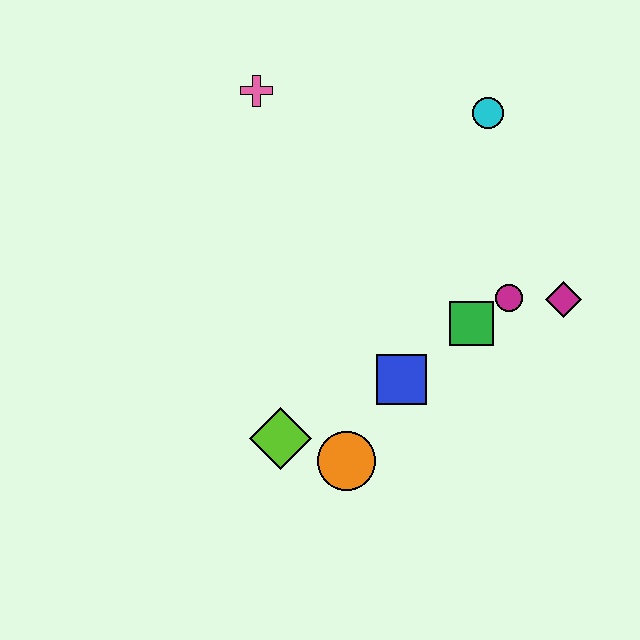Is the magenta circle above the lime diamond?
Yes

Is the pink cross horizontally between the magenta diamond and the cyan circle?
No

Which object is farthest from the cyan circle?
The lime diamond is farthest from the cyan circle.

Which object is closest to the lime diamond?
The orange circle is closest to the lime diamond.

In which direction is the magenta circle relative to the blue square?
The magenta circle is to the right of the blue square.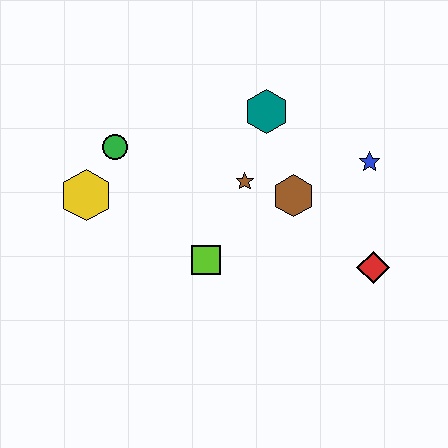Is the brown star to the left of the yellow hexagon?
No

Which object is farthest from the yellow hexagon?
The red diamond is farthest from the yellow hexagon.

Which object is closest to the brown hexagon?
The brown star is closest to the brown hexagon.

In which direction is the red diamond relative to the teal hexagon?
The red diamond is below the teal hexagon.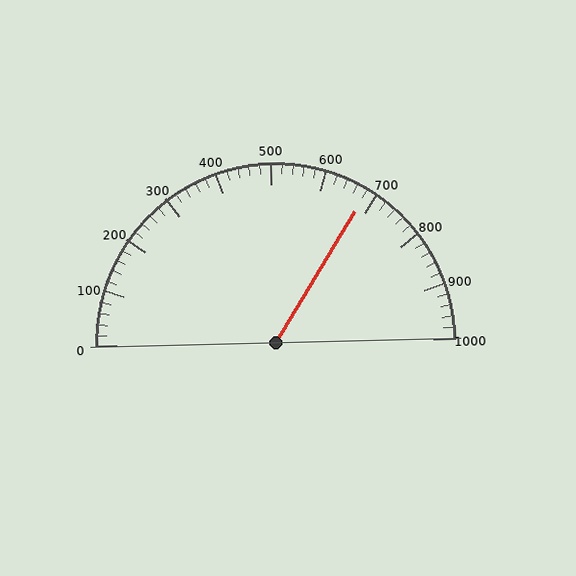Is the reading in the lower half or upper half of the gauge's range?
The reading is in the upper half of the range (0 to 1000).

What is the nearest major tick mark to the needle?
The nearest major tick mark is 700.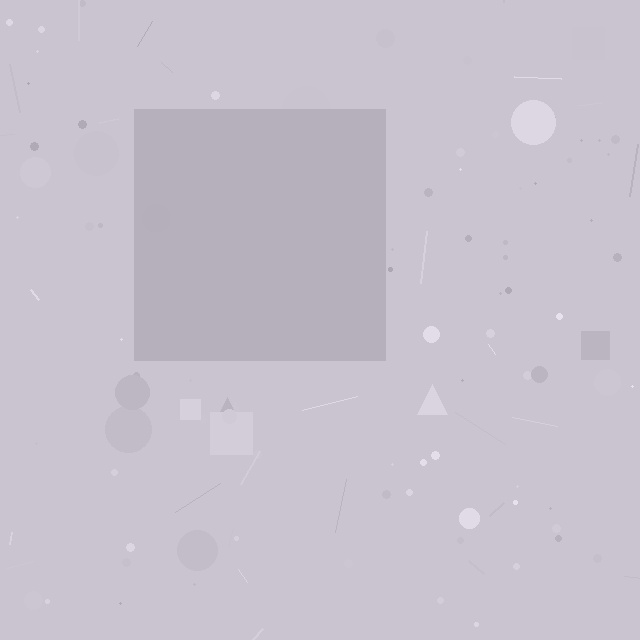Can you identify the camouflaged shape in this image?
The camouflaged shape is a square.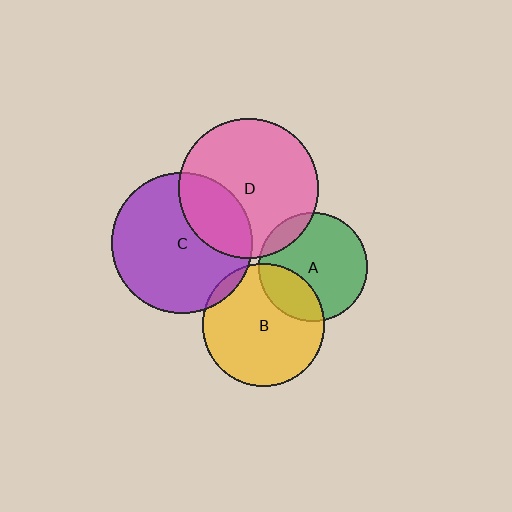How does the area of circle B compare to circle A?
Approximately 1.3 times.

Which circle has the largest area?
Circle C (purple).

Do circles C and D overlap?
Yes.